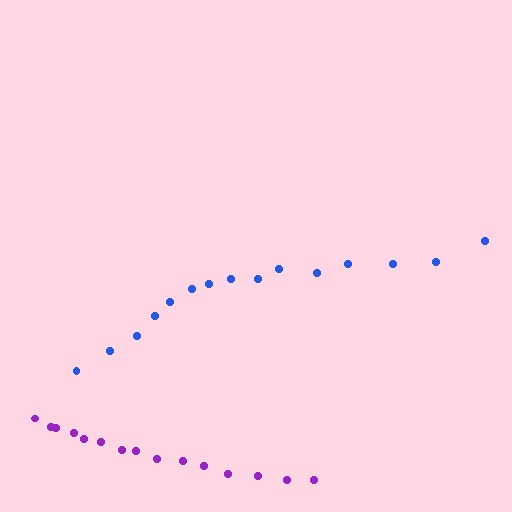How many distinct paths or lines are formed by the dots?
There are 2 distinct paths.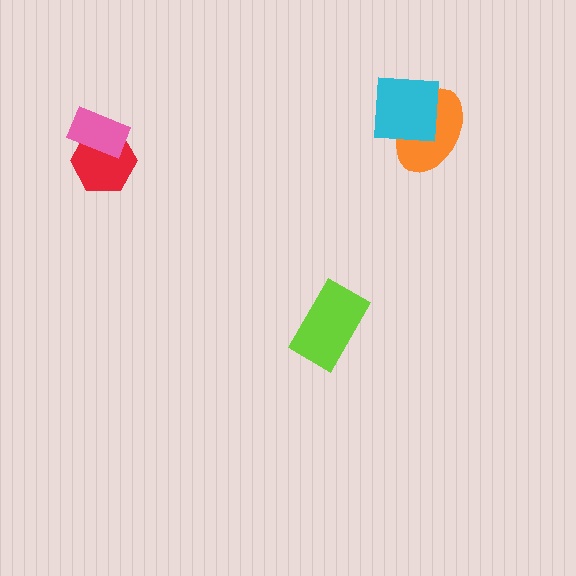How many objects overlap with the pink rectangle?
1 object overlaps with the pink rectangle.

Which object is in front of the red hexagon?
The pink rectangle is in front of the red hexagon.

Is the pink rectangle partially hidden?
No, no other shape covers it.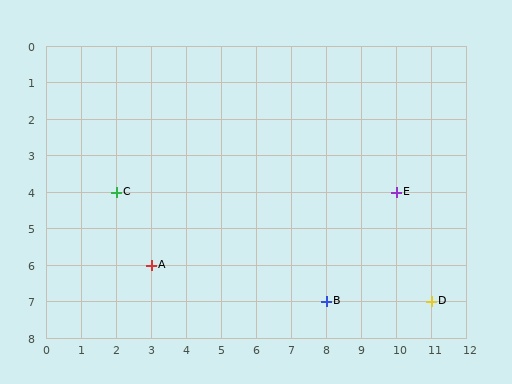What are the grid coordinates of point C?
Point C is at grid coordinates (2, 4).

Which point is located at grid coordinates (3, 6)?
Point A is at (3, 6).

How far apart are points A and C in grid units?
Points A and C are 1 column and 2 rows apart (about 2.2 grid units diagonally).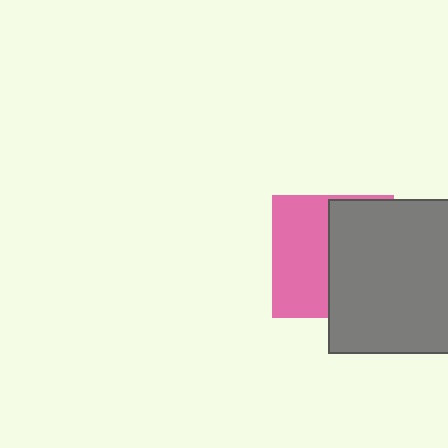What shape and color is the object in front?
The object in front is a gray square.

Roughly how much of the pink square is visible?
About half of it is visible (roughly 48%).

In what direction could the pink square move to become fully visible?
The pink square could move left. That would shift it out from behind the gray square entirely.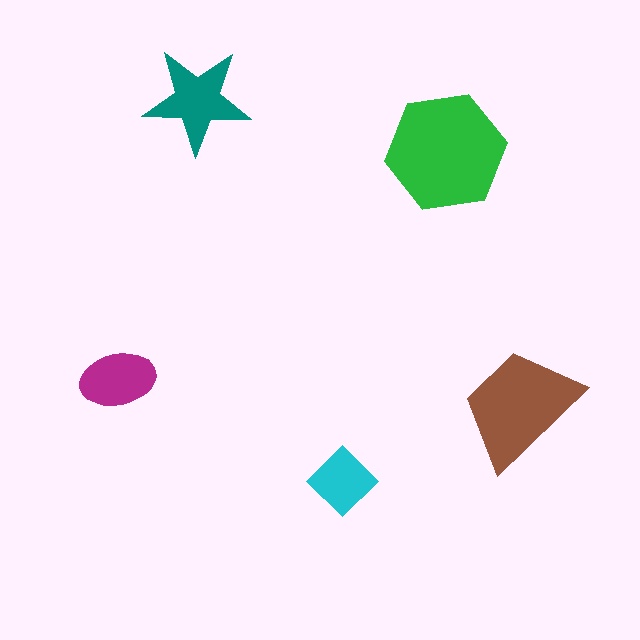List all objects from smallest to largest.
The cyan diamond, the magenta ellipse, the teal star, the brown trapezoid, the green hexagon.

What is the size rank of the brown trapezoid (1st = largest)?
2nd.